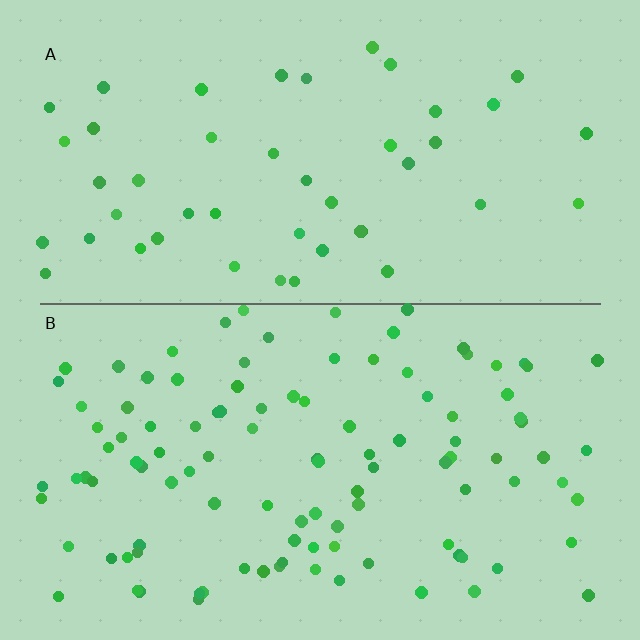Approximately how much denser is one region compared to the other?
Approximately 2.3× — region B over region A.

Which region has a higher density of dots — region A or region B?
B (the bottom).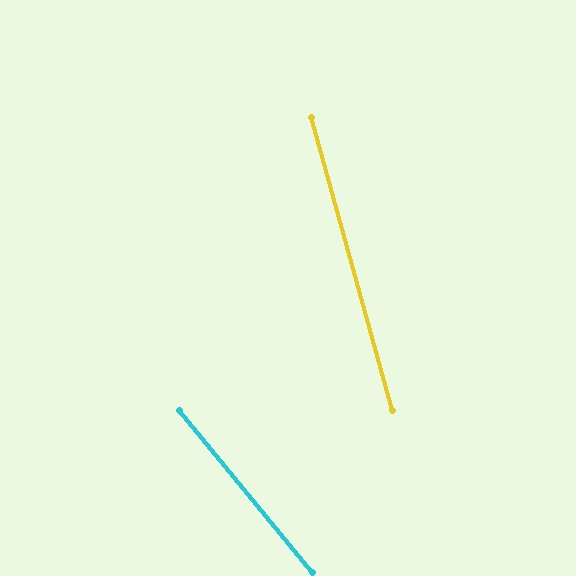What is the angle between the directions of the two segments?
Approximately 24 degrees.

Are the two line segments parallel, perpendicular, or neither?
Neither parallel nor perpendicular — they differ by about 24°.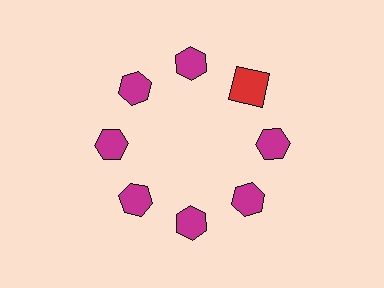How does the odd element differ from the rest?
It differs in both color (red instead of magenta) and shape (square instead of hexagon).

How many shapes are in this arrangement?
There are 8 shapes arranged in a ring pattern.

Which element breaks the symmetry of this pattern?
The red square at roughly the 2 o'clock position breaks the symmetry. All other shapes are magenta hexagons.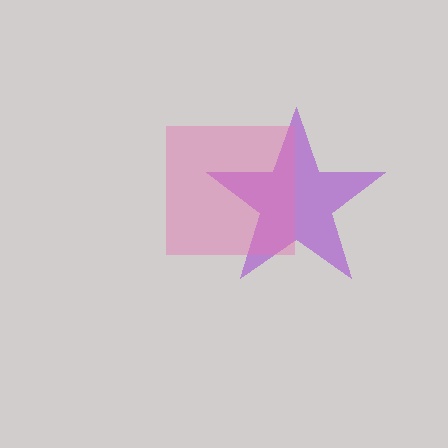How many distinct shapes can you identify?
There are 2 distinct shapes: a purple star, a pink square.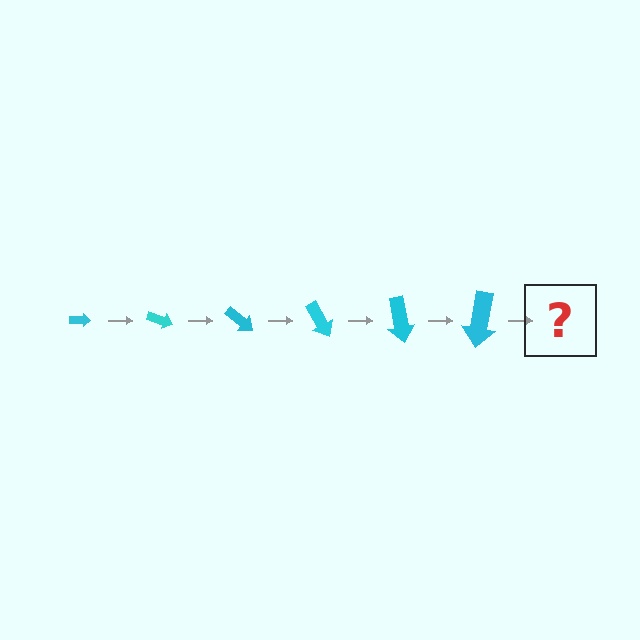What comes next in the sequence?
The next element should be an arrow, larger than the previous one and rotated 120 degrees from the start.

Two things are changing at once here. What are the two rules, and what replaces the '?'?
The two rules are that the arrow grows larger each step and it rotates 20 degrees each step. The '?' should be an arrow, larger than the previous one and rotated 120 degrees from the start.